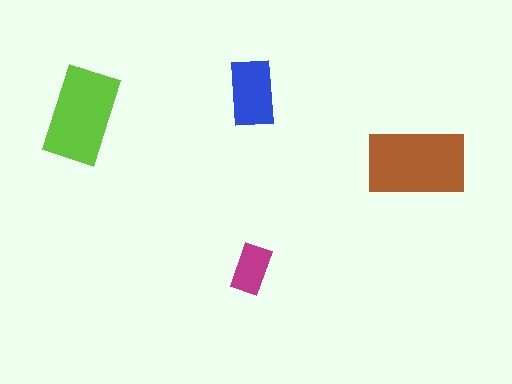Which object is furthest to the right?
The brown rectangle is rightmost.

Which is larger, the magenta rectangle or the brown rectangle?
The brown one.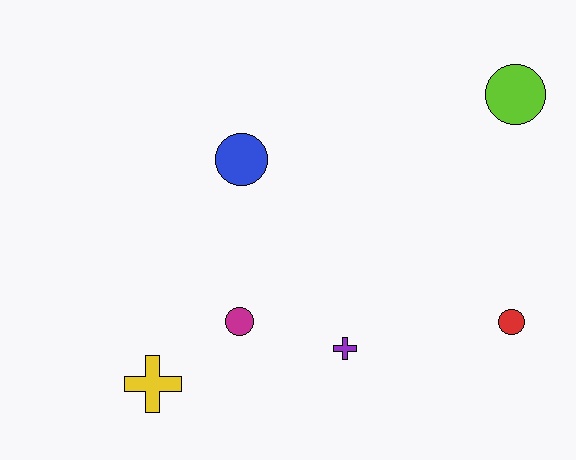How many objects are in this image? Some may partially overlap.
There are 6 objects.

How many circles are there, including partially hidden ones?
There are 4 circles.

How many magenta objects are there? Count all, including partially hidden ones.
There is 1 magenta object.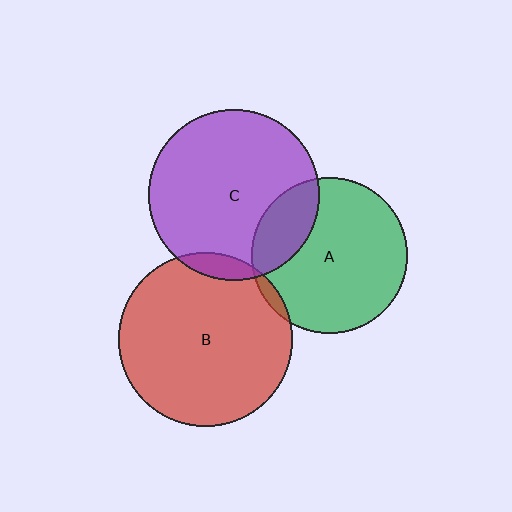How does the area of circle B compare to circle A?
Approximately 1.2 times.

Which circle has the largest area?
Circle B (red).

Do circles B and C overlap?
Yes.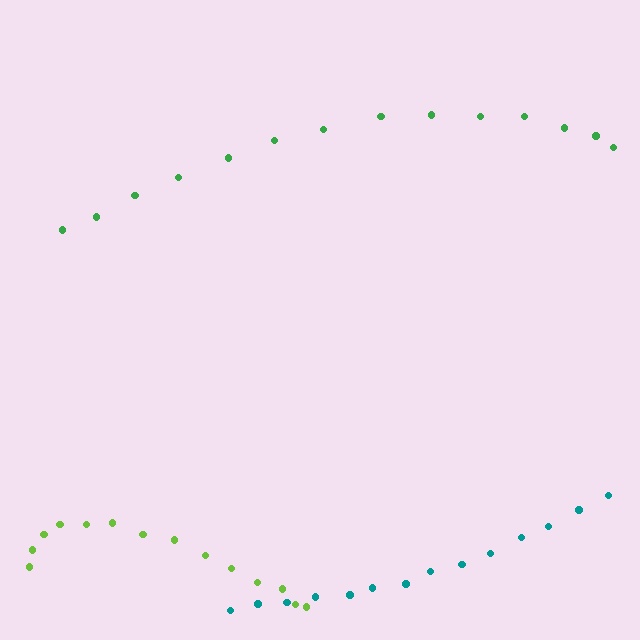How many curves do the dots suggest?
There are 3 distinct paths.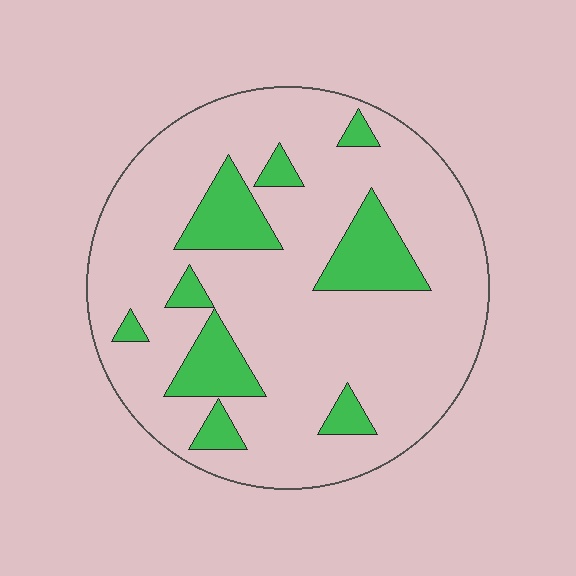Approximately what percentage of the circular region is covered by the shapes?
Approximately 20%.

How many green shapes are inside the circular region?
9.